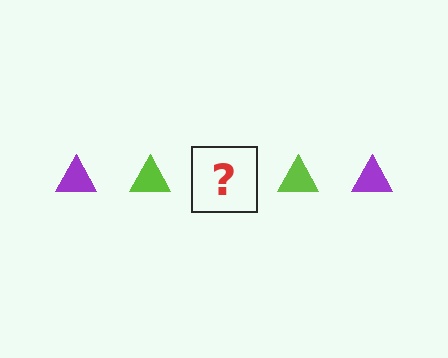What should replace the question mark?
The question mark should be replaced with a purple triangle.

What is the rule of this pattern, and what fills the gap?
The rule is that the pattern cycles through purple, lime triangles. The gap should be filled with a purple triangle.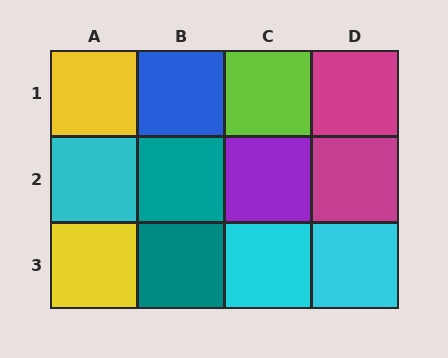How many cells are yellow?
2 cells are yellow.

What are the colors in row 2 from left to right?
Cyan, teal, purple, magenta.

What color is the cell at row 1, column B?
Blue.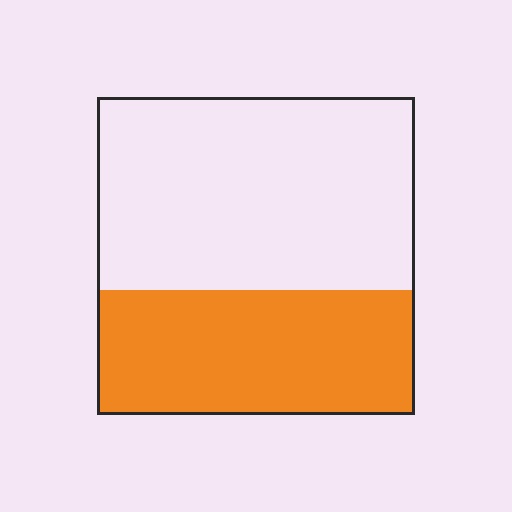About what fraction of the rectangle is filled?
About two fifths (2/5).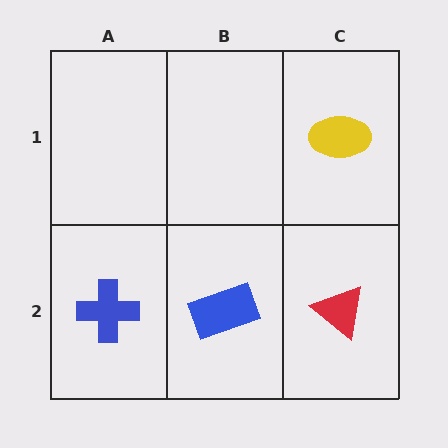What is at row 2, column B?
A blue rectangle.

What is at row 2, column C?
A red triangle.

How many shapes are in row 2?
3 shapes.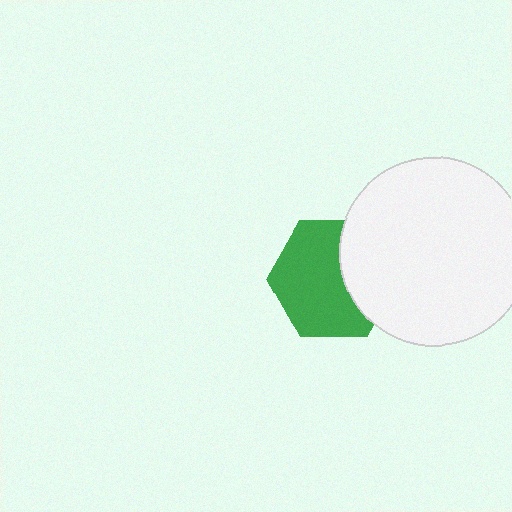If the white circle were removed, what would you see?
You would see the complete green hexagon.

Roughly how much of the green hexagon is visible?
Most of it is visible (roughly 65%).